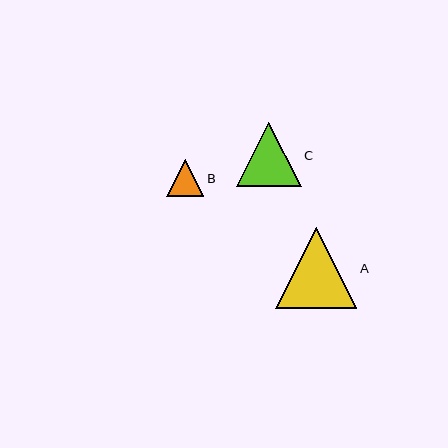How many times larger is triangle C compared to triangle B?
Triangle C is approximately 1.7 times the size of triangle B.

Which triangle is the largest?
Triangle A is the largest with a size of approximately 81 pixels.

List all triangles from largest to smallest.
From largest to smallest: A, C, B.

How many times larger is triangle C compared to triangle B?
Triangle C is approximately 1.7 times the size of triangle B.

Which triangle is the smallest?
Triangle B is the smallest with a size of approximately 37 pixels.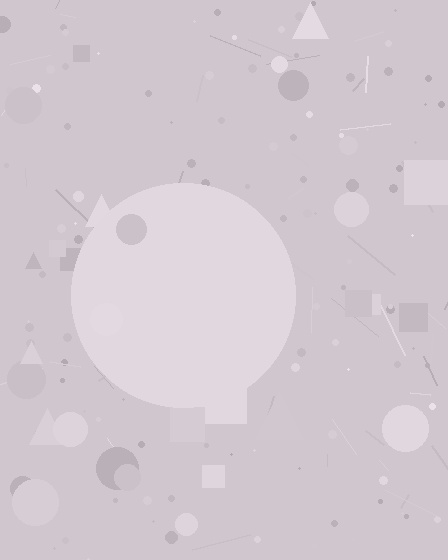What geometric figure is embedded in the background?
A circle is embedded in the background.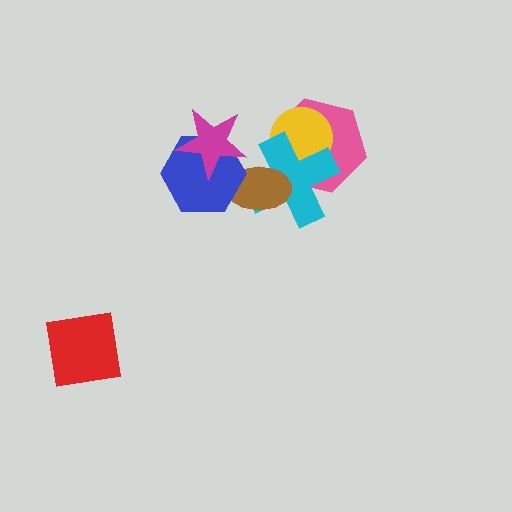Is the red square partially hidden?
No, no other shape covers it.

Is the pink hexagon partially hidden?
Yes, it is partially covered by another shape.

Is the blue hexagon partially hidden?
Yes, it is partially covered by another shape.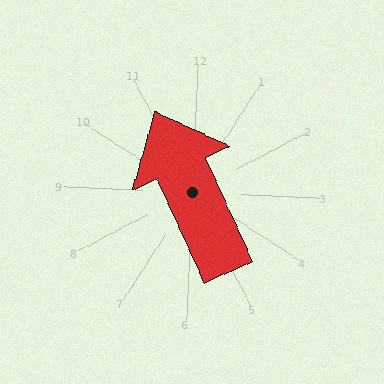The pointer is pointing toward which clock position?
Roughly 11 o'clock.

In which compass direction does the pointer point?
Northwest.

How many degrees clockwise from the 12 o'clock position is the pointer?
Approximately 333 degrees.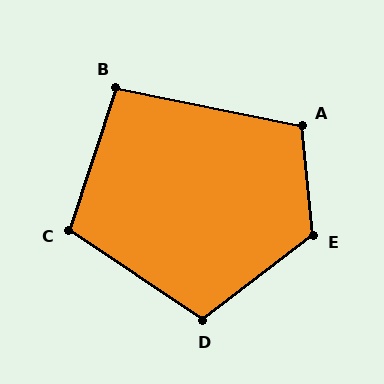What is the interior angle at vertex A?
Approximately 107 degrees (obtuse).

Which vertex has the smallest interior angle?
B, at approximately 97 degrees.